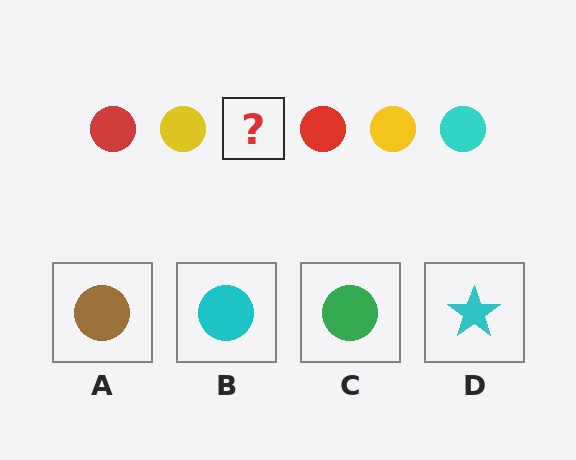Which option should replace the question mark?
Option B.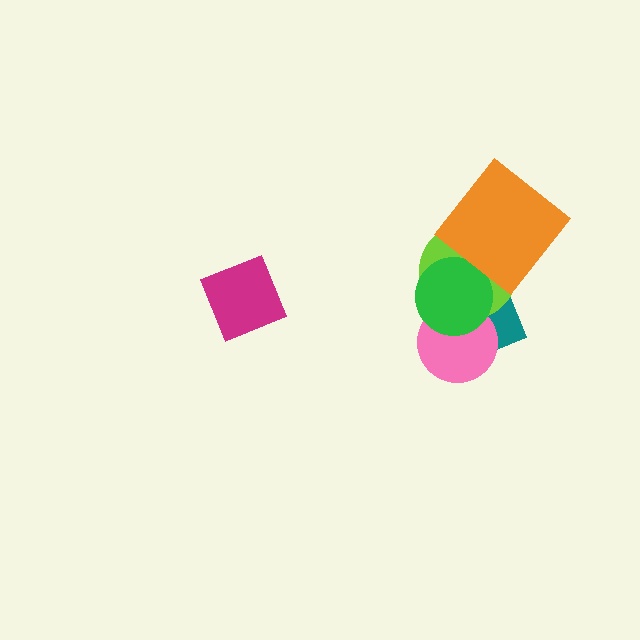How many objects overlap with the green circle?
3 objects overlap with the green circle.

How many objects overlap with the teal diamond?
3 objects overlap with the teal diamond.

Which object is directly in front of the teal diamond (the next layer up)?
The lime circle is directly in front of the teal diamond.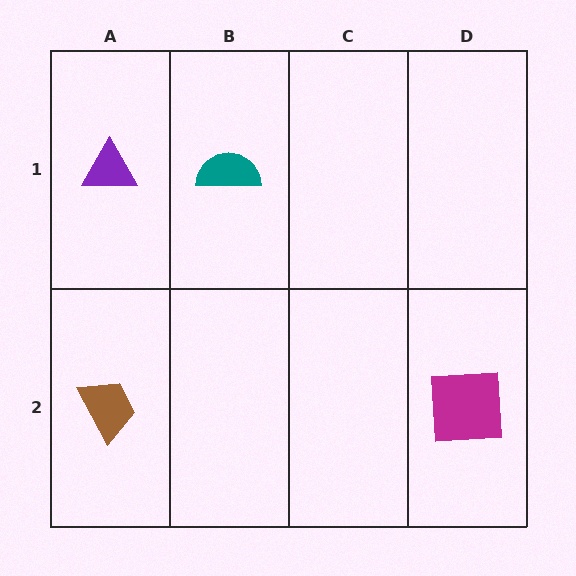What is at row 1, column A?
A purple triangle.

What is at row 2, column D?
A magenta square.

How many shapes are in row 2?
2 shapes.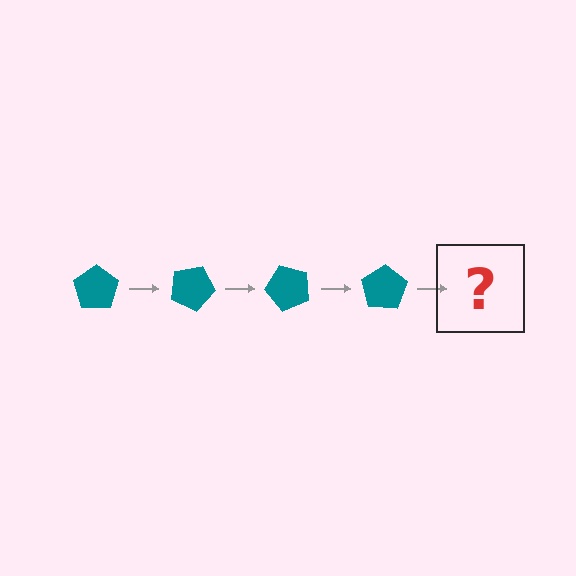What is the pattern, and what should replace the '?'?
The pattern is that the pentagon rotates 25 degrees each step. The '?' should be a teal pentagon rotated 100 degrees.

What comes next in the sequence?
The next element should be a teal pentagon rotated 100 degrees.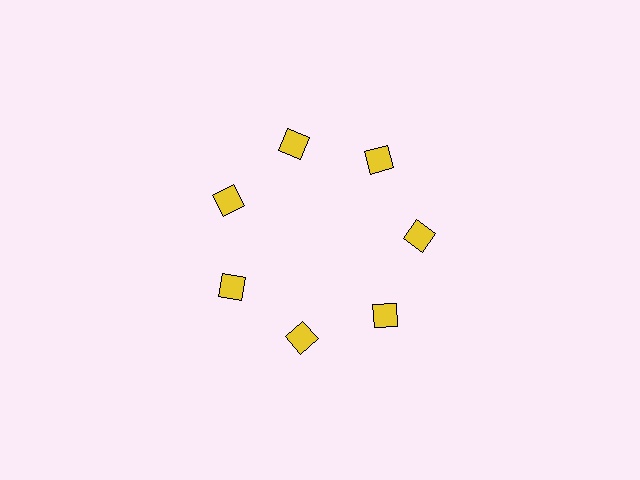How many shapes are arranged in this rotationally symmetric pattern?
There are 7 shapes, arranged in 7 groups of 1.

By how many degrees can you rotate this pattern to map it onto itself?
The pattern maps onto itself every 51 degrees of rotation.